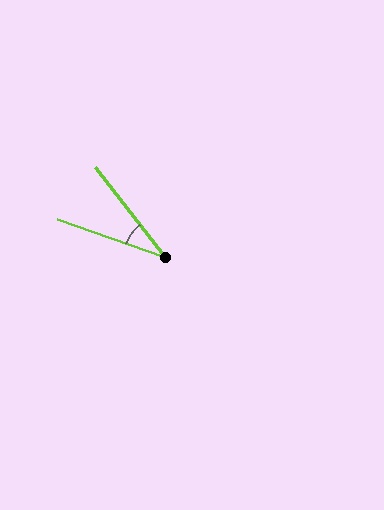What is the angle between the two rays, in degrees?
Approximately 33 degrees.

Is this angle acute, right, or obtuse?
It is acute.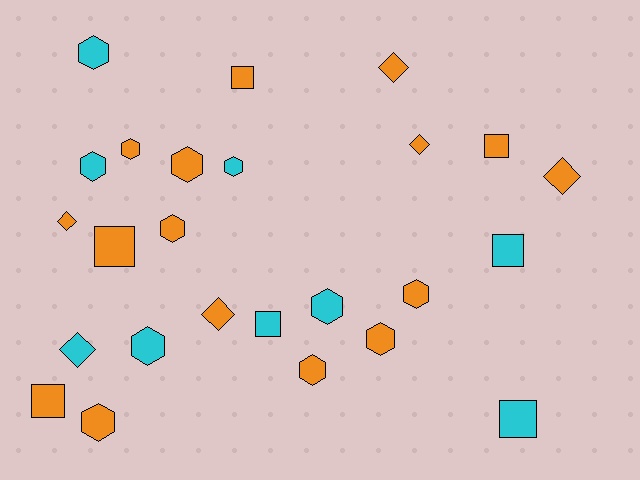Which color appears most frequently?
Orange, with 16 objects.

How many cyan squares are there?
There are 3 cyan squares.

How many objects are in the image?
There are 25 objects.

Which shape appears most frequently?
Hexagon, with 12 objects.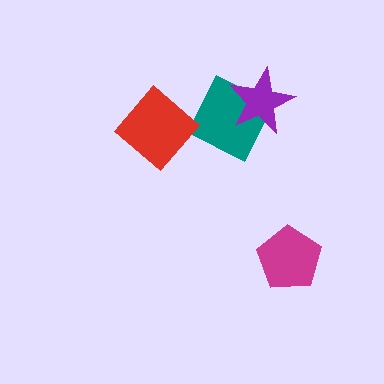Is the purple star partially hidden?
No, no other shape covers it.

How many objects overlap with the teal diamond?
1 object overlaps with the teal diamond.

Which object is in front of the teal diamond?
The purple star is in front of the teal diamond.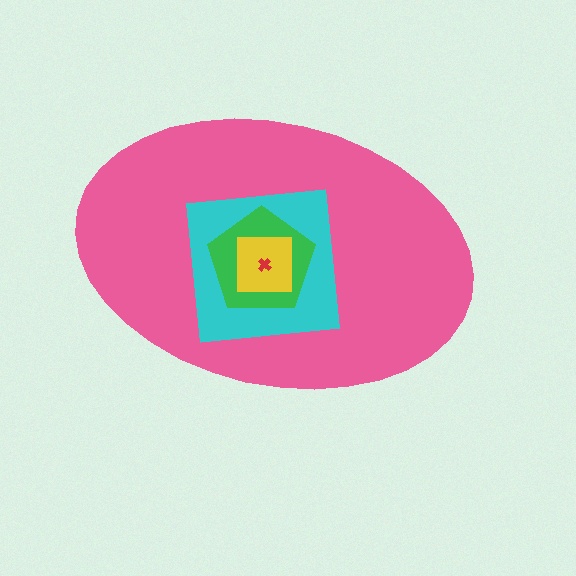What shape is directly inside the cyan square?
The green pentagon.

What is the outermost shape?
The pink ellipse.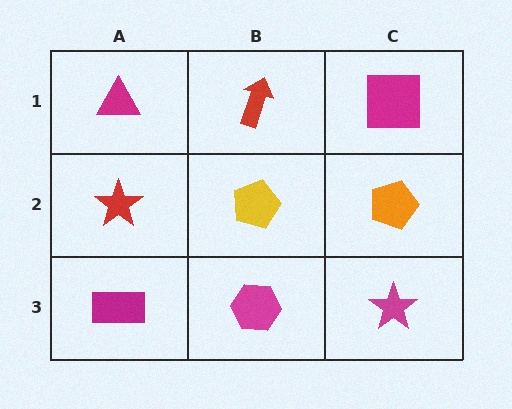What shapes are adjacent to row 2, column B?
A red arrow (row 1, column B), a magenta hexagon (row 3, column B), a red star (row 2, column A), an orange pentagon (row 2, column C).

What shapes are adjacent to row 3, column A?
A red star (row 2, column A), a magenta hexagon (row 3, column B).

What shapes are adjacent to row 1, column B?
A yellow pentagon (row 2, column B), a magenta triangle (row 1, column A), a magenta square (row 1, column C).